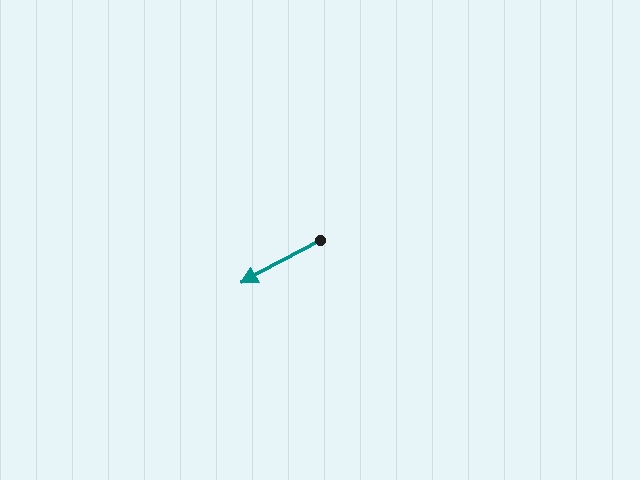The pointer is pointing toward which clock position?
Roughly 8 o'clock.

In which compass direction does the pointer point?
Southwest.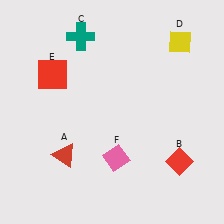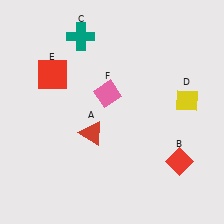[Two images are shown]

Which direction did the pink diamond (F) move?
The pink diamond (F) moved up.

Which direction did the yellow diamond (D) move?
The yellow diamond (D) moved down.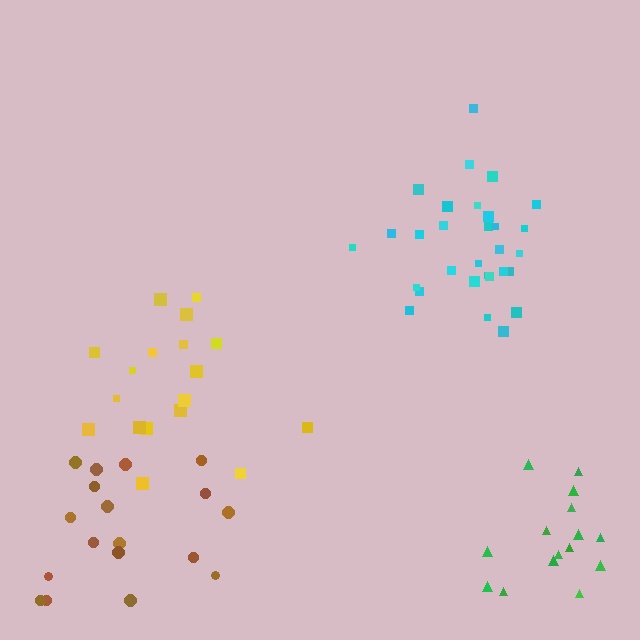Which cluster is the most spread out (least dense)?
Brown.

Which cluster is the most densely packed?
Cyan.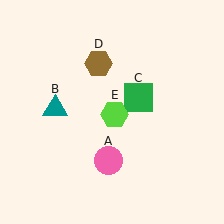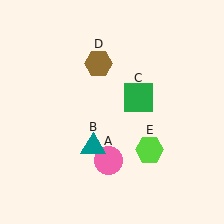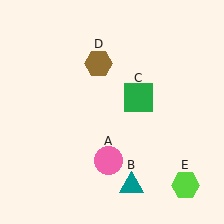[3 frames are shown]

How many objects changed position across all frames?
2 objects changed position: teal triangle (object B), lime hexagon (object E).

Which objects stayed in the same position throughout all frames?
Pink circle (object A) and green square (object C) and brown hexagon (object D) remained stationary.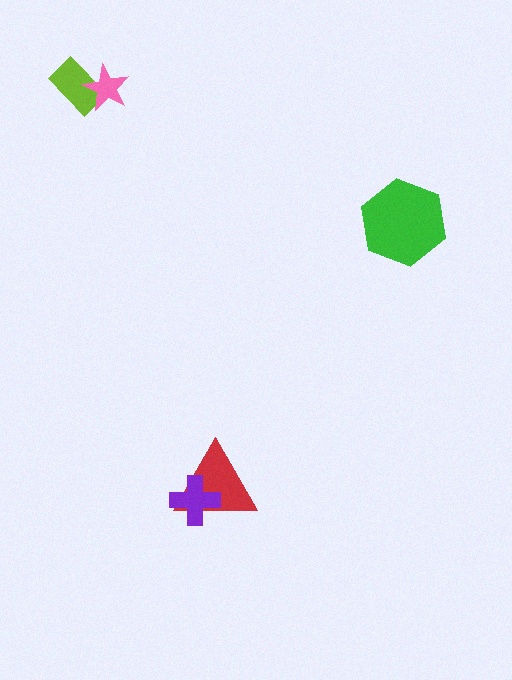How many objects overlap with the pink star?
1 object overlaps with the pink star.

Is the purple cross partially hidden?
No, no other shape covers it.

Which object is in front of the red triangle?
The purple cross is in front of the red triangle.